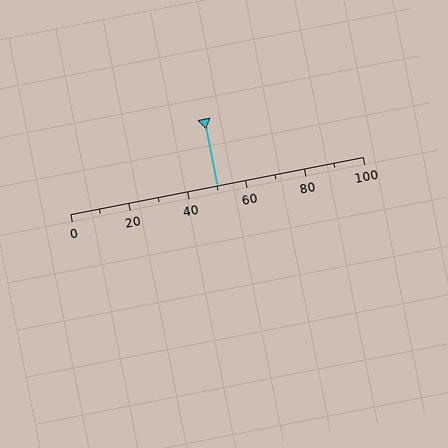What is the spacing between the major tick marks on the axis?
The major ticks are spaced 20 apart.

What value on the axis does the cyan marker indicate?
The marker indicates approximately 50.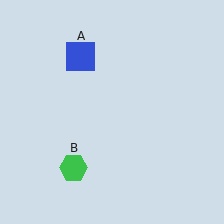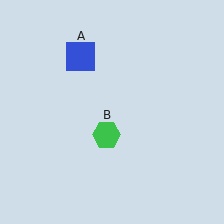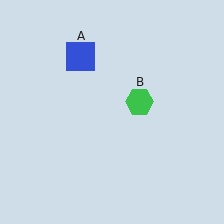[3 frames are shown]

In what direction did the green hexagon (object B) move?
The green hexagon (object B) moved up and to the right.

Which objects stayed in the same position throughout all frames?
Blue square (object A) remained stationary.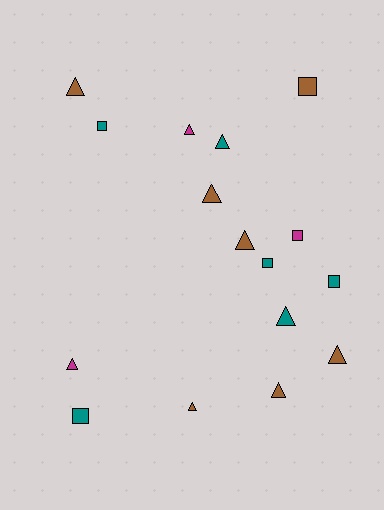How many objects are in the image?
There are 16 objects.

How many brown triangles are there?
There are 6 brown triangles.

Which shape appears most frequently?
Triangle, with 10 objects.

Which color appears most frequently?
Brown, with 7 objects.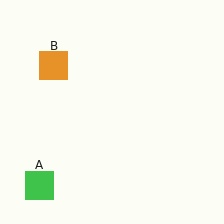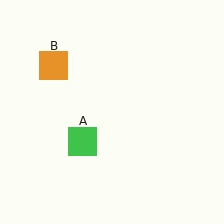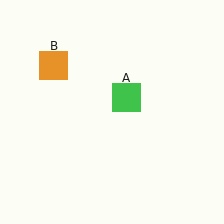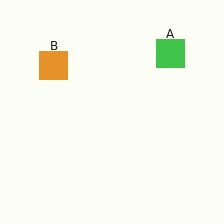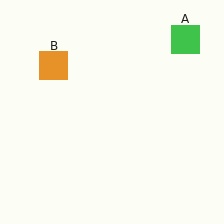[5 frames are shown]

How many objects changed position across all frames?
1 object changed position: green square (object A).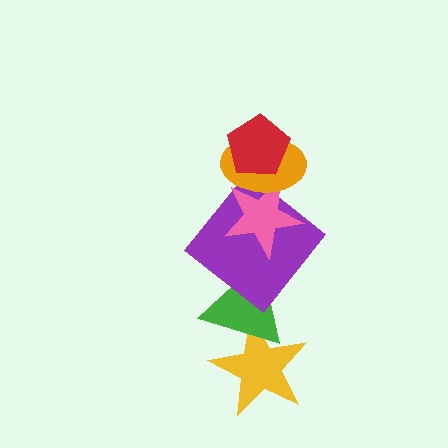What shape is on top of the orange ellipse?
The red pentagon is on top of the orange ellipse.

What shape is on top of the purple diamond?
The pink star is on top of the purple diamond.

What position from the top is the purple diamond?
The purple diamond is 4th from the top.